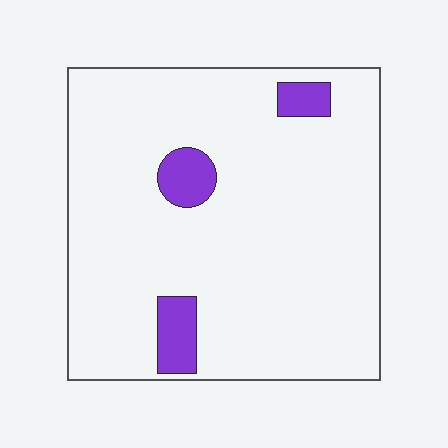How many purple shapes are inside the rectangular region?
3.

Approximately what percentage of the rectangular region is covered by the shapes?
Approximately 10%.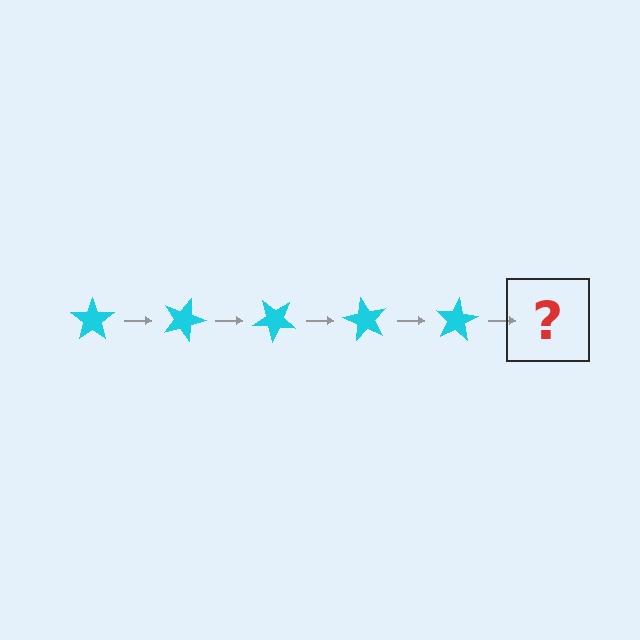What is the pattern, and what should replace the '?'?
The pattern is that the star rotates 20 degrees each step. The '?' should be a cyan star rotated 100 degrees.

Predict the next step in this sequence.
The next step is a cyan star rotated 100 degrees.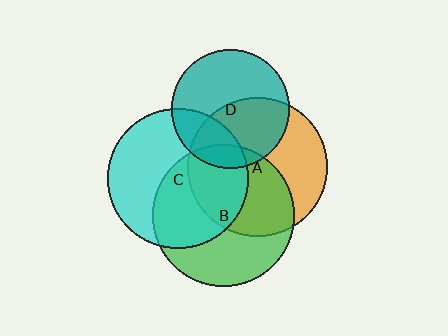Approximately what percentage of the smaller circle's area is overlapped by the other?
Approximately 25%.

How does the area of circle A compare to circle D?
Approximately 1.4 times.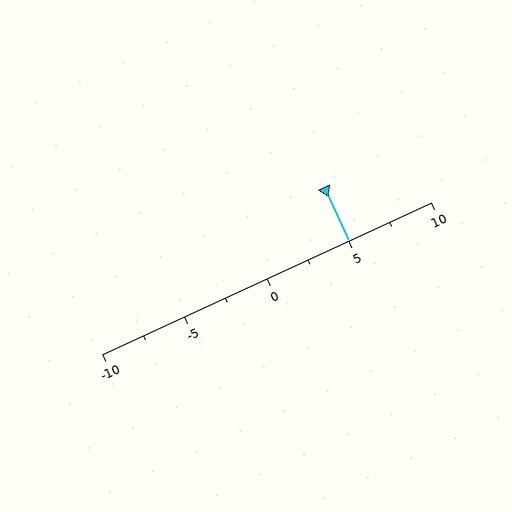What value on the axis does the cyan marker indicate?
The marker indicates approximately 5.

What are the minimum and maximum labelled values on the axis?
The axis runs from -10 to 10.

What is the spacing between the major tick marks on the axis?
The major ticks are spaced 5 apart.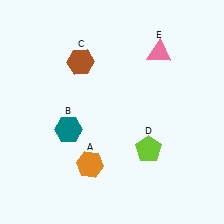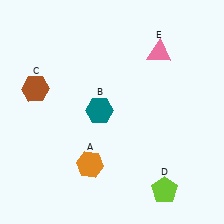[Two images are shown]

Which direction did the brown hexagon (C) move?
The brown hexagon (C) moved left.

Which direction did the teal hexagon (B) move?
The teal hexagon (B) moved right.